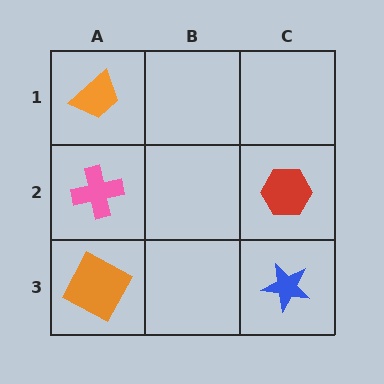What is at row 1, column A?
An orange trapezoid.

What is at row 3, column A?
An orange square.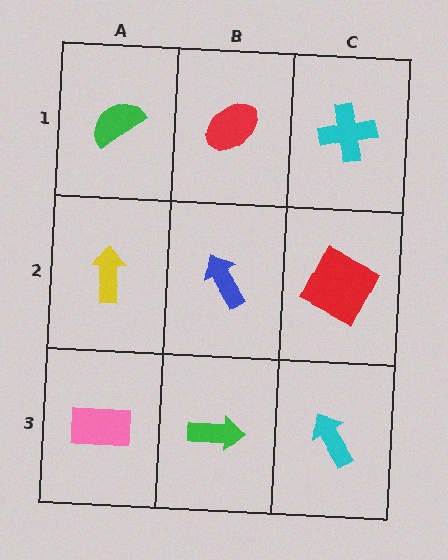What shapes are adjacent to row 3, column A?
A yellow arrow (row 2, column A), a green arrow (row 3, column B).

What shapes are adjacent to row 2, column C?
A cyan cross (row 1, column C), a cyan arrow (row 3, column C), a blue arrow (row 2, column B).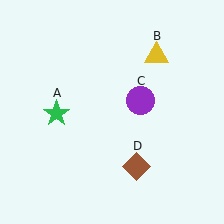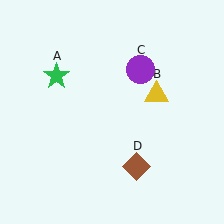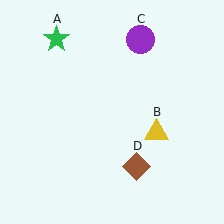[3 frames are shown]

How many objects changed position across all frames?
3 objects changed position: green star (object A), yellow triangle (object B), purple circle (object C).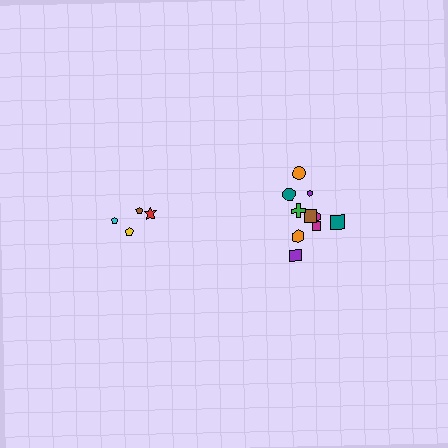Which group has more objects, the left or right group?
The right group.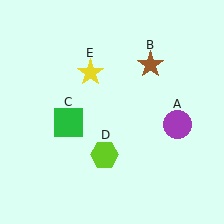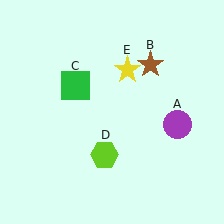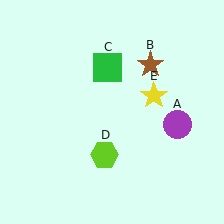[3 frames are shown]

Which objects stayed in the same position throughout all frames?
Purple circle (object A) and brown star (object B) and lime hexagon (object D) remained stationary.